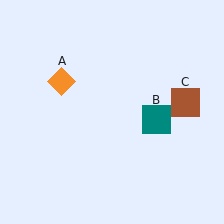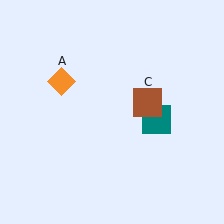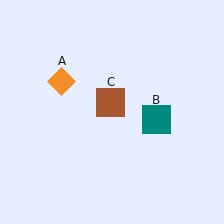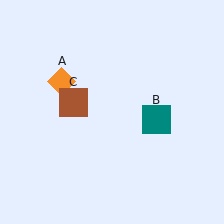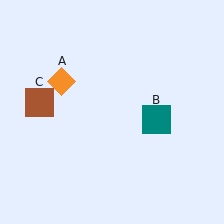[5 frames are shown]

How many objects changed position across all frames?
1 object changed position: brown square (object C).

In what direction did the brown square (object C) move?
The brown square (object C) moved left.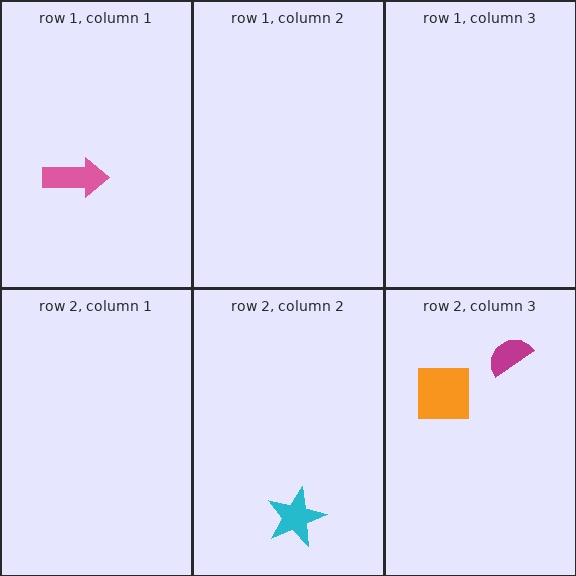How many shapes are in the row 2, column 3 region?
2.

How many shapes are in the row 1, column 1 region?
1.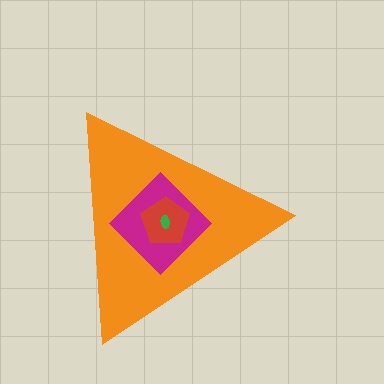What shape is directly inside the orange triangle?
The magenta diamond.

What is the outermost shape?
The orange triangle.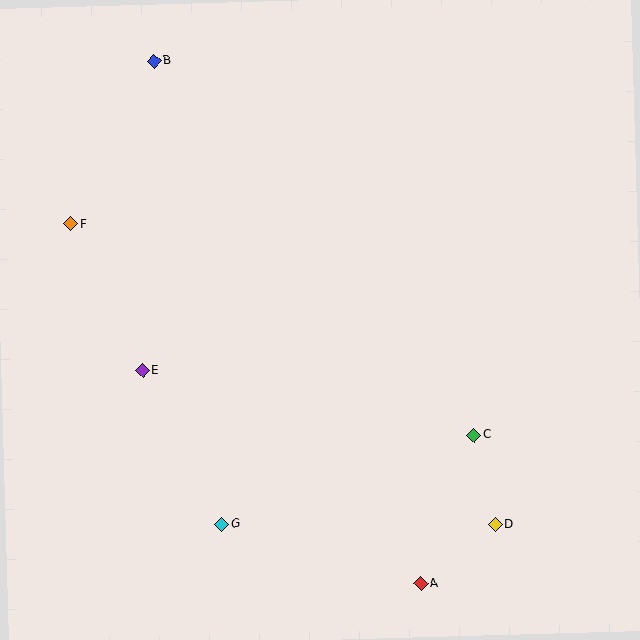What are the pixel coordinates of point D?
Point D is at (495, 525).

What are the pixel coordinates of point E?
Point E is at (142, 370).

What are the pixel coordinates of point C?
Point C is at (474, 435).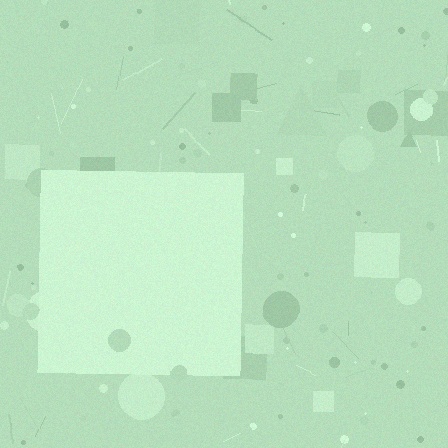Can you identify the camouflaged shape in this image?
The camouflaged shape is a square.